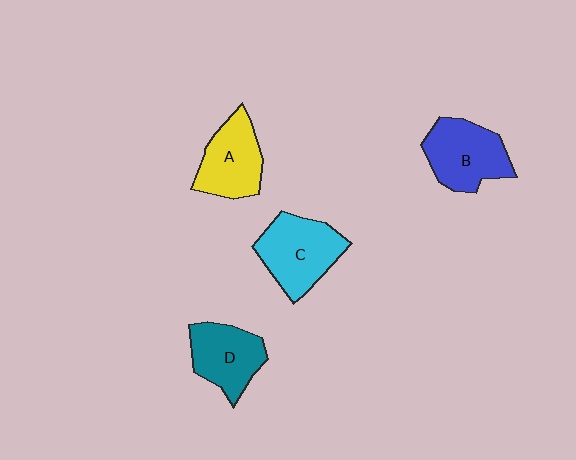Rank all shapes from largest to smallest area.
From largest to smallest: C (cyan), B (blue), A (yellow), D (teal).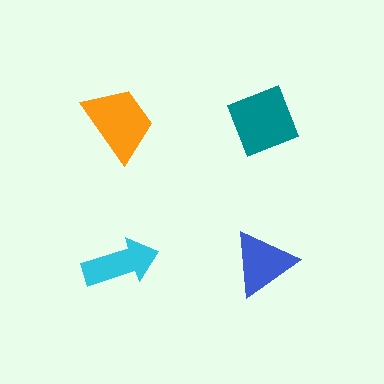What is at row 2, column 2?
A blue triangle.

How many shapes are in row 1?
2 shapes.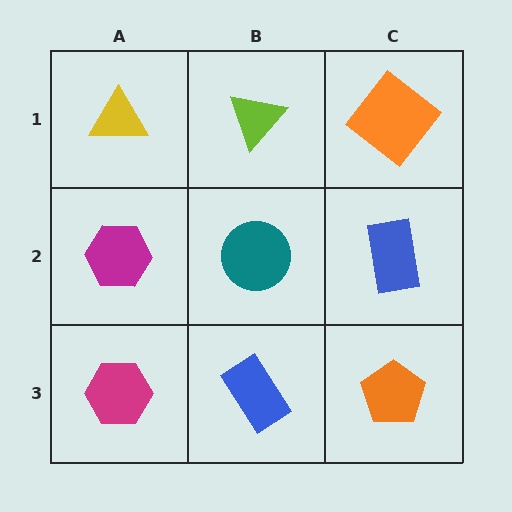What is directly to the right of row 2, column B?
A blue rectangle.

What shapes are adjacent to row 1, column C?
A blue rectangle (row 2, column C), a lime triangle (row 1, column B).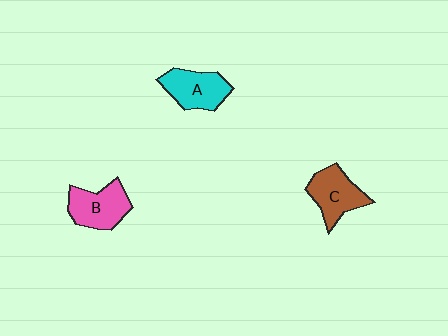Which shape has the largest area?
Shape B (pink).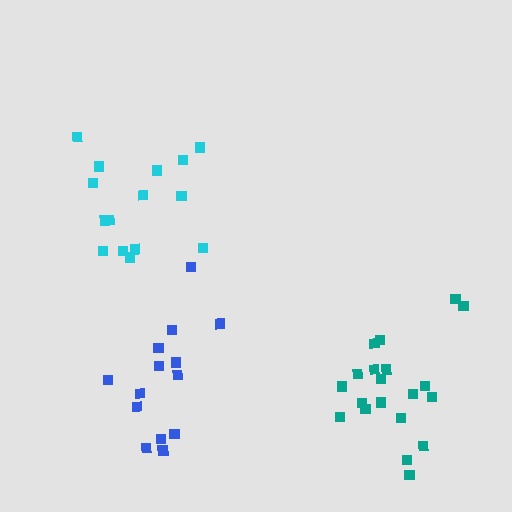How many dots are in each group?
Group 1: 15 dots, Group 2: 14 dots, Group 3: 20 dots (49 total).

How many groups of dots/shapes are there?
There are 3 groups.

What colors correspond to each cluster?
The clusters are colored: cyan, blue, teal.